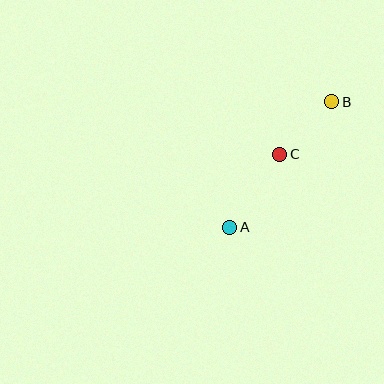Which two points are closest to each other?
Points B and C are closest to each other.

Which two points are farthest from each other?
Points A and B are farthest from each other.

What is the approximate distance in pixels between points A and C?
The distance between A and C is approximately 88 pixels.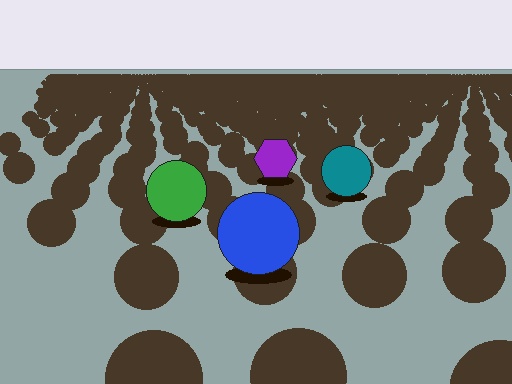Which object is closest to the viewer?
The blue circle is closest. The texture marks near it are larger and more spread out.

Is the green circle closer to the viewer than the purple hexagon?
Yes. The green circle is closer — you can tell from the texture gradient: the ground texture is coarser near it.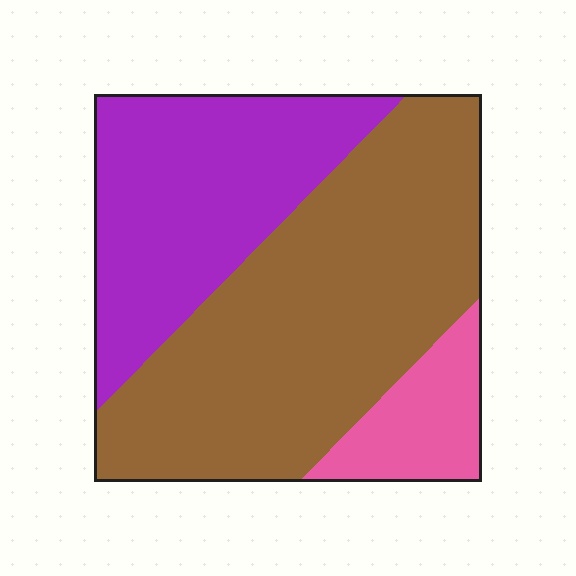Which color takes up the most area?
Brown, at roughly 55%.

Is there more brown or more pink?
Brown.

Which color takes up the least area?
Pink, at roughly 10%.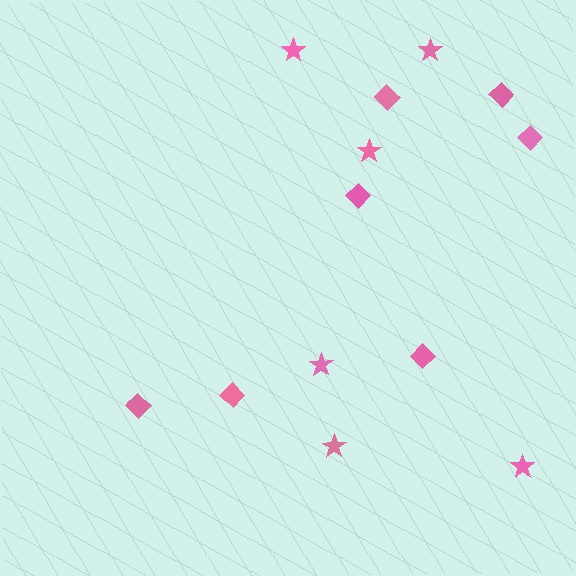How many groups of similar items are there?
There are 2 groups: one group of stars (6) and one group of diamonds (7).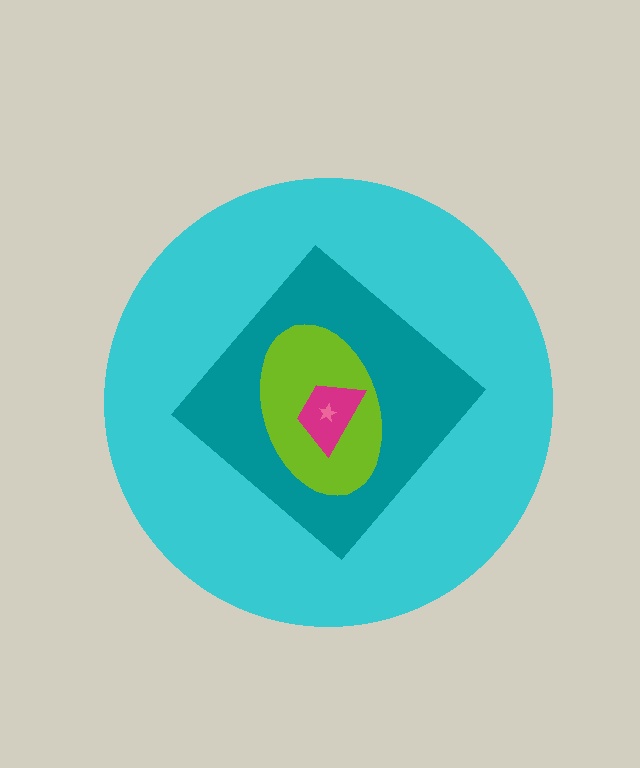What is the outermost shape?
The cyan circle.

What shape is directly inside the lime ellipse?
The magenta trapezoid.